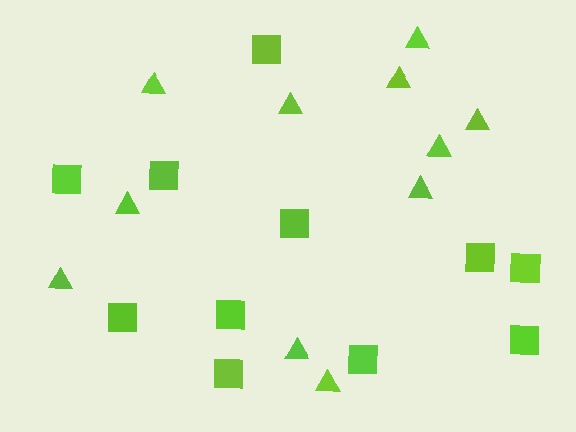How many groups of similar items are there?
There are 2 groups: one group of triangles (11) and one group of squares (11).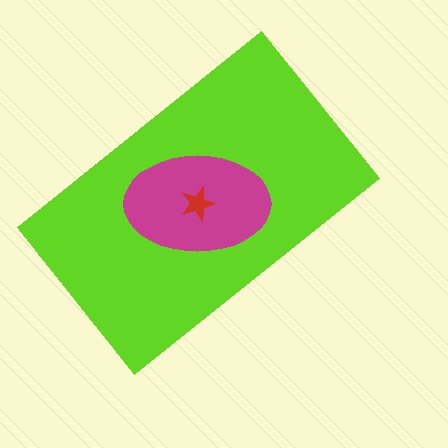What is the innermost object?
The red star.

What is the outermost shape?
The lime rectangle.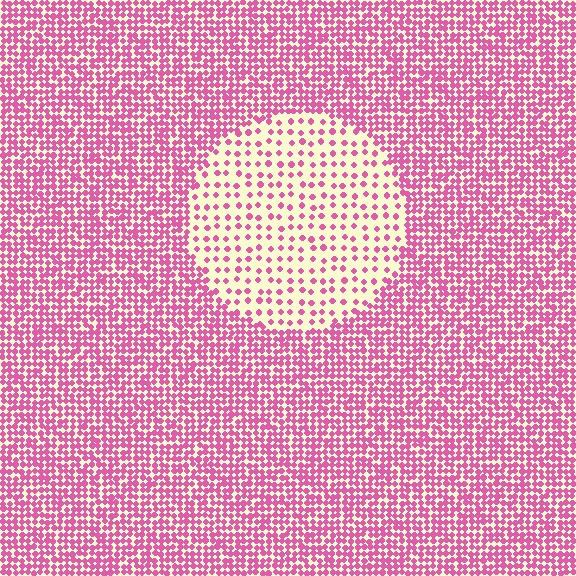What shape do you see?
I see a circle.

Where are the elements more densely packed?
The elements are more densely packed outside the circle boundary.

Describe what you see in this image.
The image contains small pink elements arranged at two different densities. A circle-shaped region is visible where the elements are less densely packed than the surrounding area.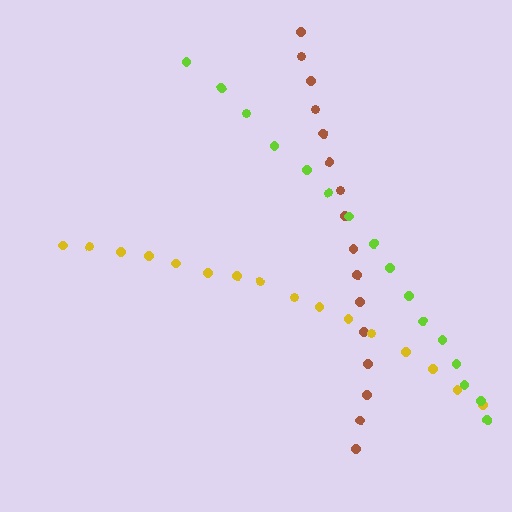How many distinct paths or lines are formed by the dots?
There are 3 distinct paths.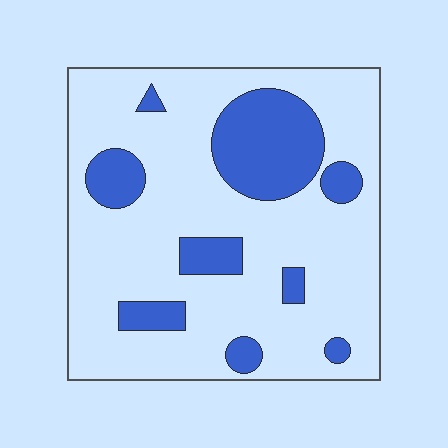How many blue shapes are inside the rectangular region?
9.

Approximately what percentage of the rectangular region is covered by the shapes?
Approximately 20%.